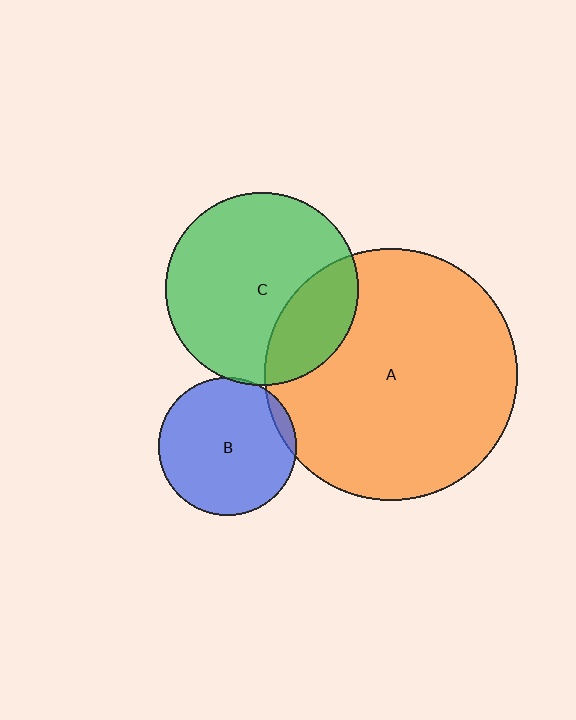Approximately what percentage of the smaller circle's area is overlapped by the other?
Approximately 5%.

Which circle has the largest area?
Circle A (orange).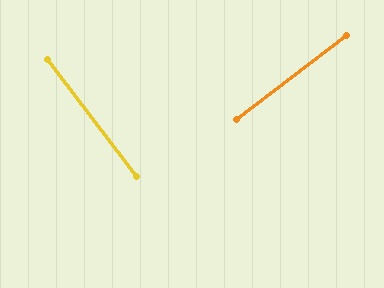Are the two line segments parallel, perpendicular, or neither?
Perpendicular — they meet at approximately 90°.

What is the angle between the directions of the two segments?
Approximately 90 degrees.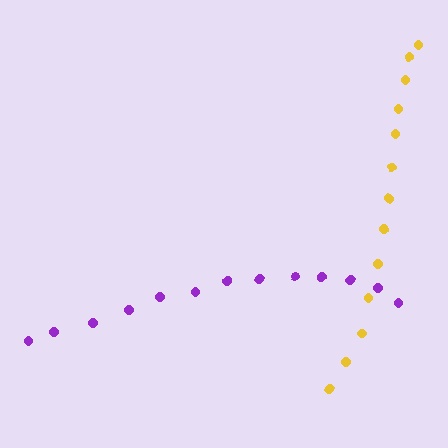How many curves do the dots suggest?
There are 2 distinct paths.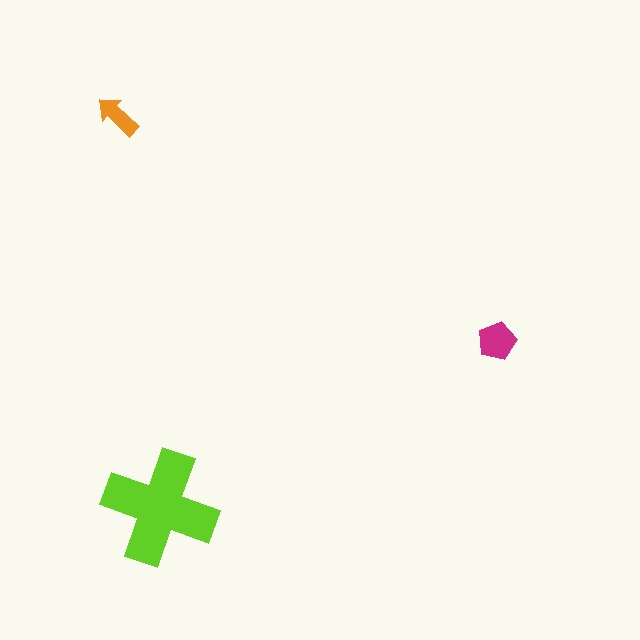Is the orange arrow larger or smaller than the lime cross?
Smaller.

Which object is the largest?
The lime cross.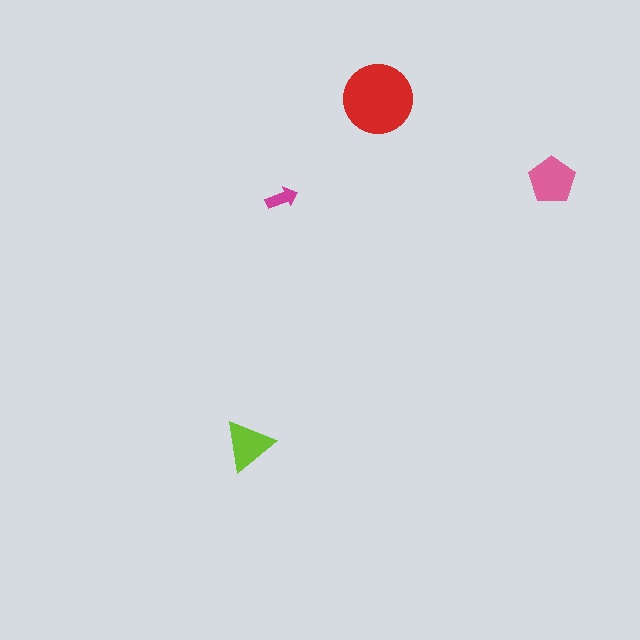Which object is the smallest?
The magenta arrow.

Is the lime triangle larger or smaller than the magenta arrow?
Larger.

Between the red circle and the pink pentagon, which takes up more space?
The red circle.